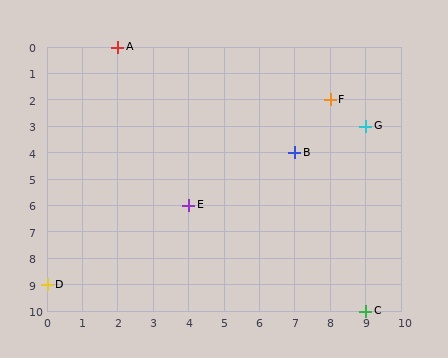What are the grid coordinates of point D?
Point D is at grid coordinates (0, 9).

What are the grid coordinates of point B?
Point B is at grid coordinates (7, 4).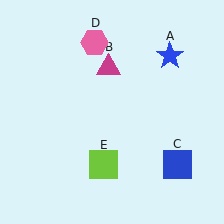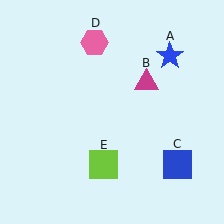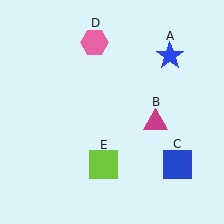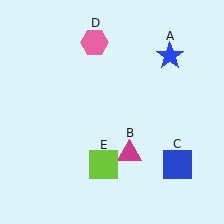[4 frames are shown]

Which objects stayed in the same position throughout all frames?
Blue star (object A) and blue square (object C) and pink hexagon (object D) and lime square (object E) remained stationary.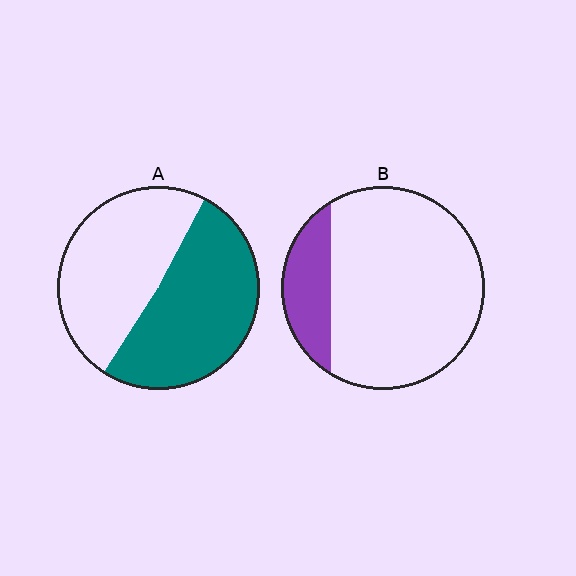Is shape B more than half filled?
No.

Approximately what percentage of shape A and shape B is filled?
A is approximately 50% and B is approximately 20%.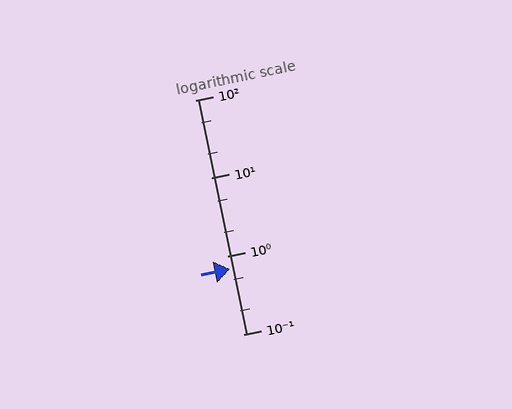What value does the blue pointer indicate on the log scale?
The pointer indicates approximately 0.68.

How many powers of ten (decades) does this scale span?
The scale spans 3 decades, from 0.1 to 100.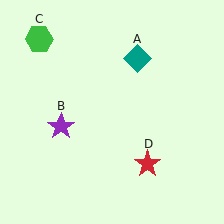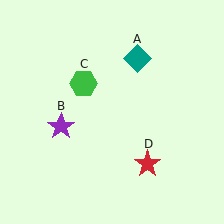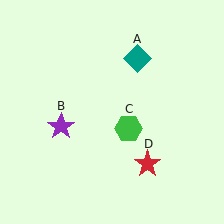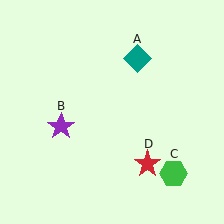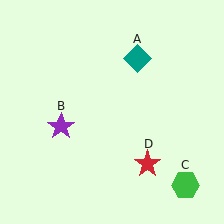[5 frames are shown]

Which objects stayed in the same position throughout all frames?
Teal diamond (object A) and purple star (object B) and red star (object D) remained stationary.